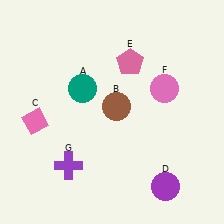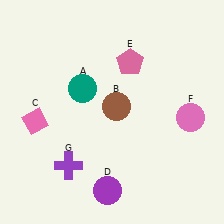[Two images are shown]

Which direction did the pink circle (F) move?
The pink circle (F) moved down.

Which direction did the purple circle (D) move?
The purple circle (D) moved left.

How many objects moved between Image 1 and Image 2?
2 objects moved between the two images.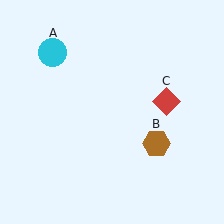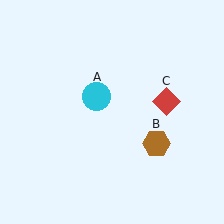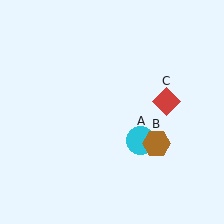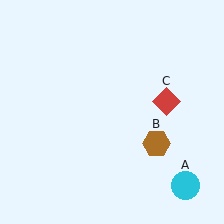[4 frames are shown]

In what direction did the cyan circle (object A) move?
The cyan circle (object A) moved down and to the right.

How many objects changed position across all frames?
1 object changed position: cyan circle (object A).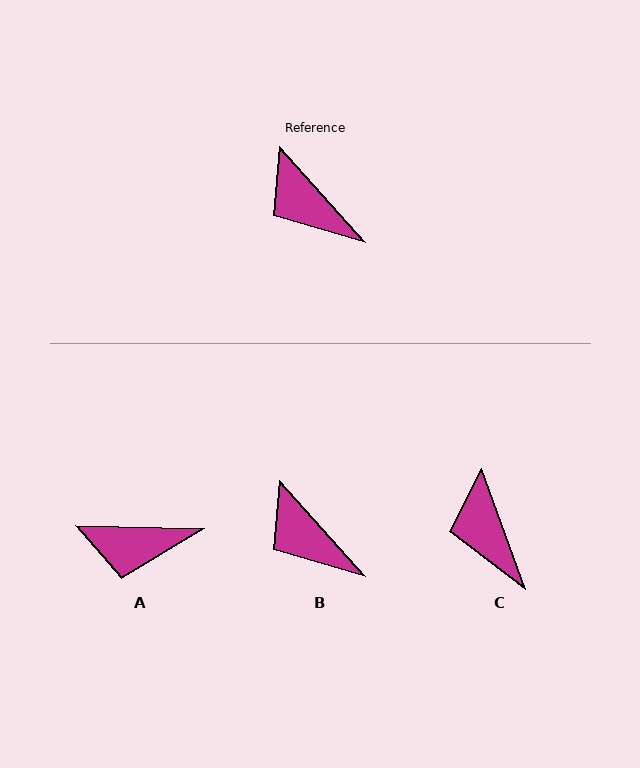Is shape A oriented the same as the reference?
No, it is off by about 47 degrees.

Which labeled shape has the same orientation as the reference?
B.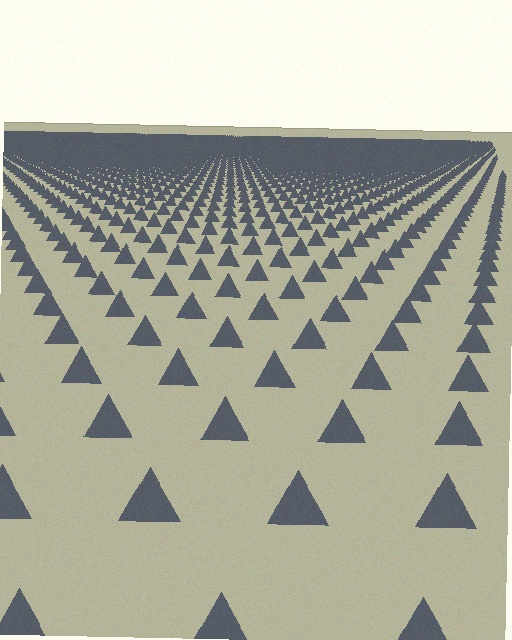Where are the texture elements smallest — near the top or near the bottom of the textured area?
Near the top.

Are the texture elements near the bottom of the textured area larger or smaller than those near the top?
Larger. Near the bottom, elements are closer to the viewer and appear at a bigger on-screen size.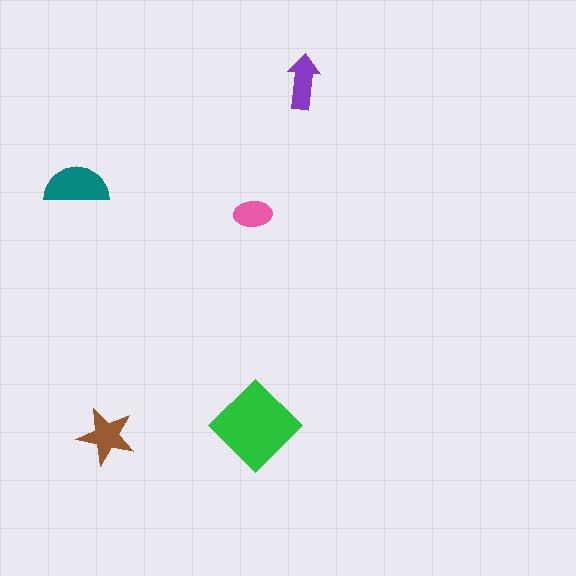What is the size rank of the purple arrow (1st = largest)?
4th.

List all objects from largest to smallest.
The green diamond, the teal semicircle, the brown star, the purple arrow, the pink ellipse.